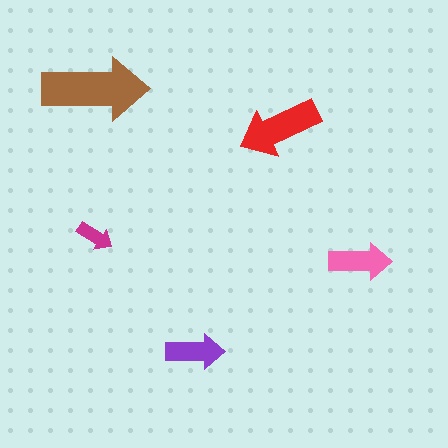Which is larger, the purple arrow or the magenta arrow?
The purple one.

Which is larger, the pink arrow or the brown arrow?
The brown one.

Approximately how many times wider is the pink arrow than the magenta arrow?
About 1.5 times wider.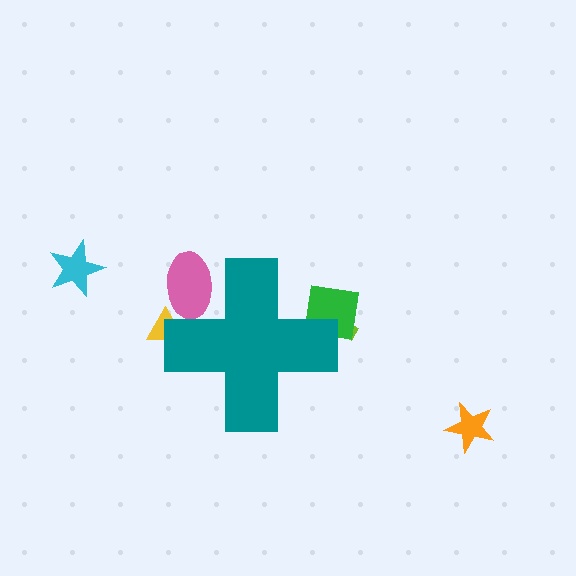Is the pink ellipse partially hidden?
Yes, the pink ellipse is partially hidden behind the teal cross.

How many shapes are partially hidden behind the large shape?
4 shapes are partially hidden.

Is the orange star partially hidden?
No, the orange star is fully visible.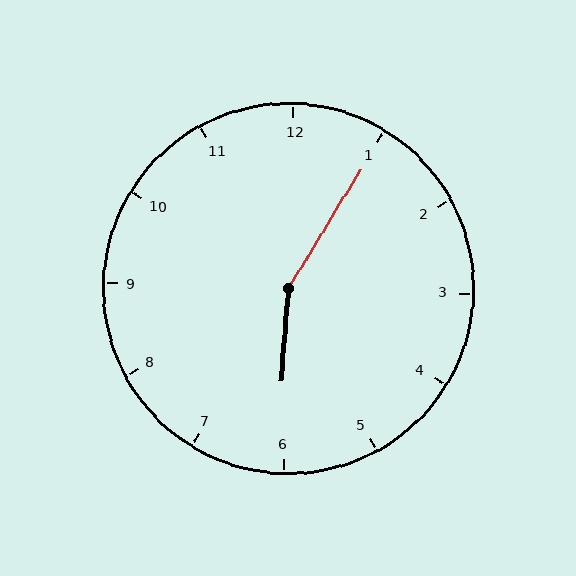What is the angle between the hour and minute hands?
Approximately 152 degrees.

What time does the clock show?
6:05.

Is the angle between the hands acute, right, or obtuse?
It is obtuse.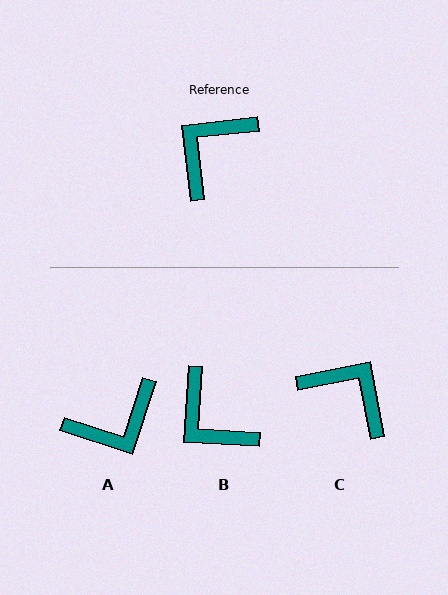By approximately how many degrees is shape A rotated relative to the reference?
Approximately 156 degrees counter-clockwise.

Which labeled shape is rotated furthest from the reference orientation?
A, about 156 degrees away.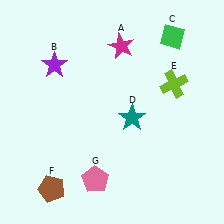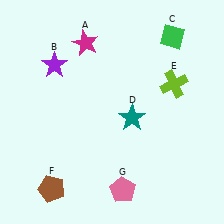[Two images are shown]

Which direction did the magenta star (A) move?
The magenta star (A) moved left.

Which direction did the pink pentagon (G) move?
The pink pentagon (G) moved right.